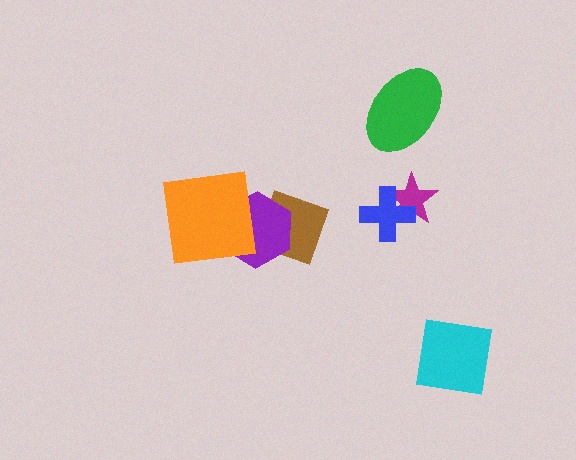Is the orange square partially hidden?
No, no other shape covers it.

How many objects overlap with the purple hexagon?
2 objects overlap with the purple hexagon.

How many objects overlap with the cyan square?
0 objects overlap with the cyan square.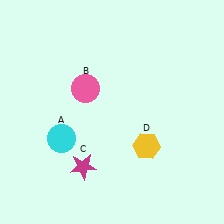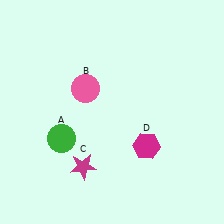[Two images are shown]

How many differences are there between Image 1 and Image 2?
There are 2 differences between the two images.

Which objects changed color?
A changed from cyan to green. D changed from yellow to magenta.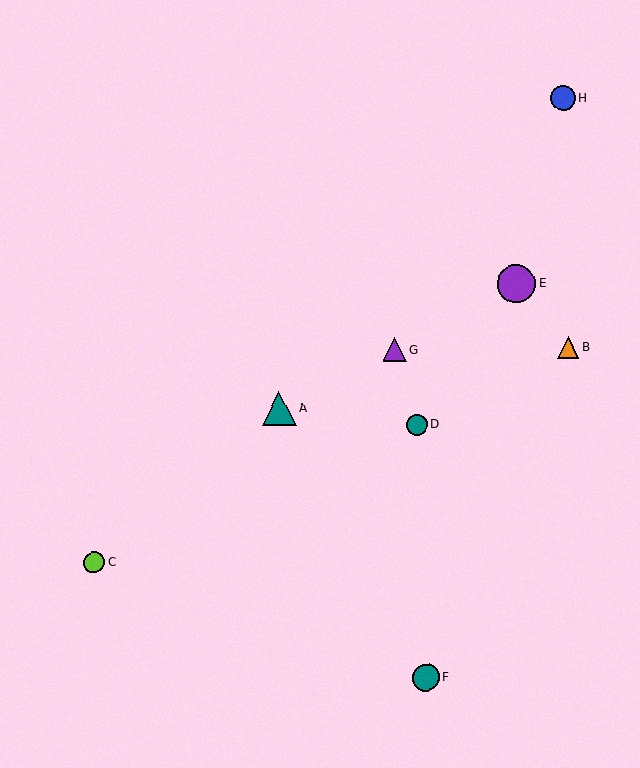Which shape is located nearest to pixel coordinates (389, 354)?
The purple triangle (labeled G) at (394, 350) is nearest to that location.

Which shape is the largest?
The purple circle (labeled E) is the largest.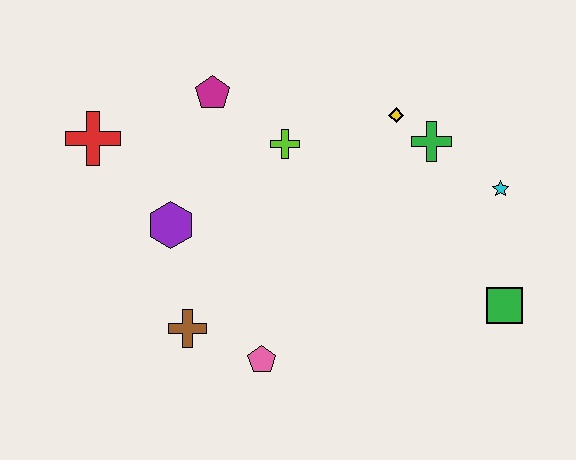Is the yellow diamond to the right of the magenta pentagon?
Yes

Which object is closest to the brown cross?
The pink pentagon is closest to the brown cross.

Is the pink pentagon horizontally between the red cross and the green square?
Yes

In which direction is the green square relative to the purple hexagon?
The green square is to the right of the purple hexagon.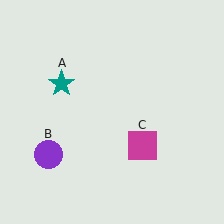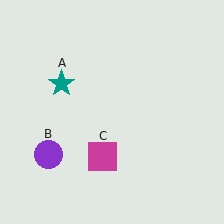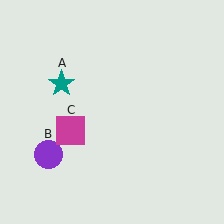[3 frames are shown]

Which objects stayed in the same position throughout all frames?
Teal star (object A) and purple circle (object B) remained stationary.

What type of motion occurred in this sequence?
The magenta square (object C) rotated clockwise around the center of the scene.